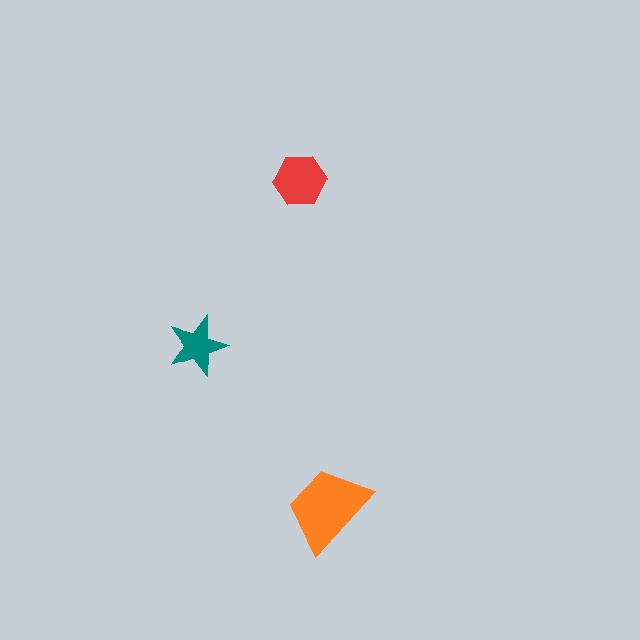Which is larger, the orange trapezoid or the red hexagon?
The orange trapezoid.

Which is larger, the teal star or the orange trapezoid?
The orange trapezoid.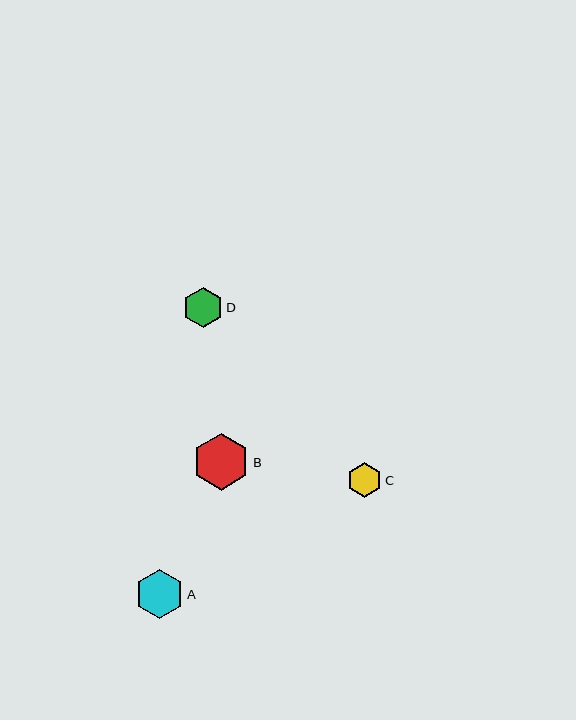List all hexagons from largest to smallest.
From largest to smallest: B, A, D, C.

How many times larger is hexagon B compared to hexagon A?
Hexagon B is approximately 1.2 times the size of hexagon A.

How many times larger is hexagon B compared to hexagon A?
Hexagon B is approximately 1.2 times the size of hexagon A.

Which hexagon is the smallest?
Hexagon C is the smallest with a size of approximately 35 pixels.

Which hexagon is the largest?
Hexagon B is the largest with a size of approximately 56 pixels.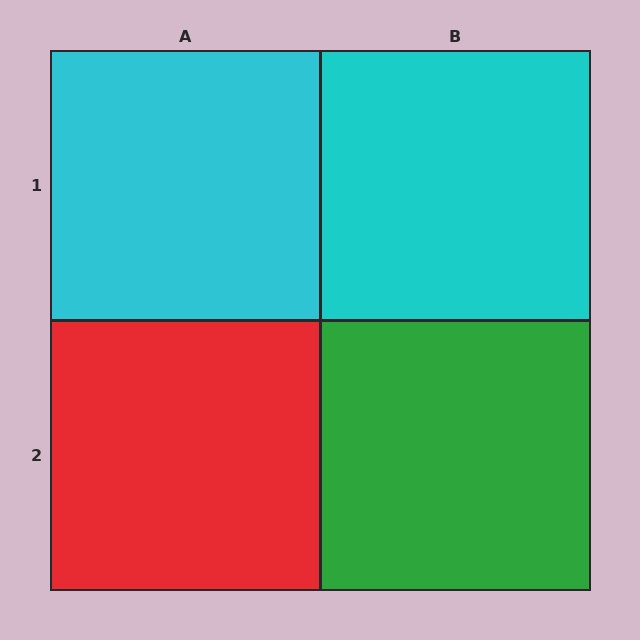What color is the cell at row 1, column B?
Cyan.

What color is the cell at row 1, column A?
Cyan.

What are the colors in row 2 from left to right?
Red, green.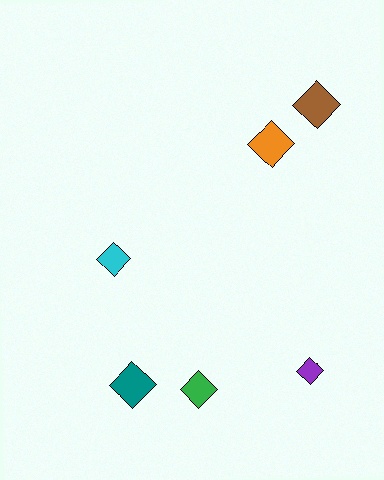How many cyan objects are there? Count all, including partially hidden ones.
There is 1 cyan object.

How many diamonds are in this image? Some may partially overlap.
There are 6 diamonds.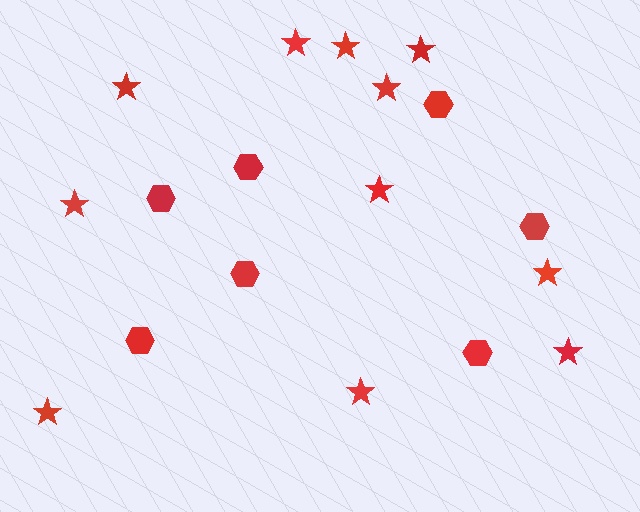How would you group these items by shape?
There are 2 groups: one group of hexagons (7) and one group of stars (11).